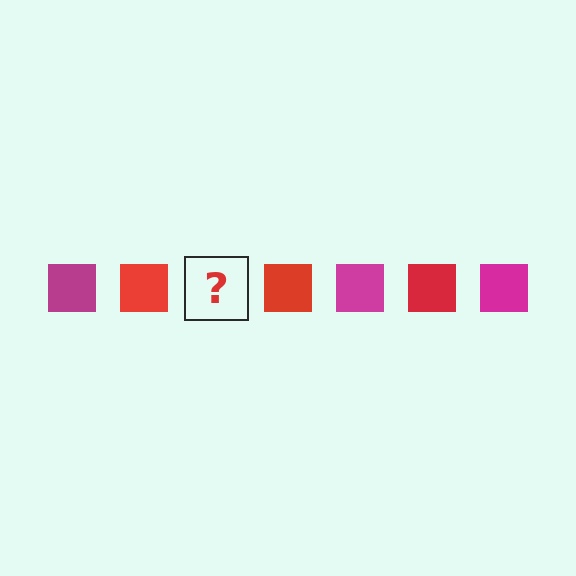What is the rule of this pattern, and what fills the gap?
The rule is that the pattern cycles through magenta, red squares. The gap should be filled with a magenta square.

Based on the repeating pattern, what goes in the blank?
The blank should be a magenta square.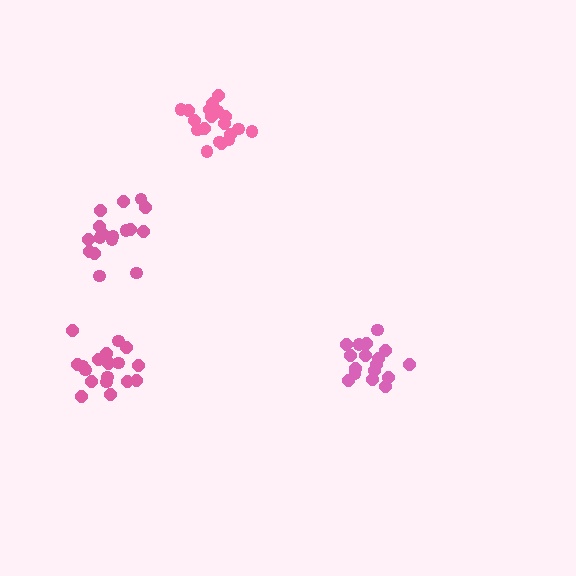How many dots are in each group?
Group 1: 17 dots, Group 2: 19 dots, Group 3: 19 dots, Group 4: 17 dots (72 total).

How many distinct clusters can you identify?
There are 4 distinct clusters.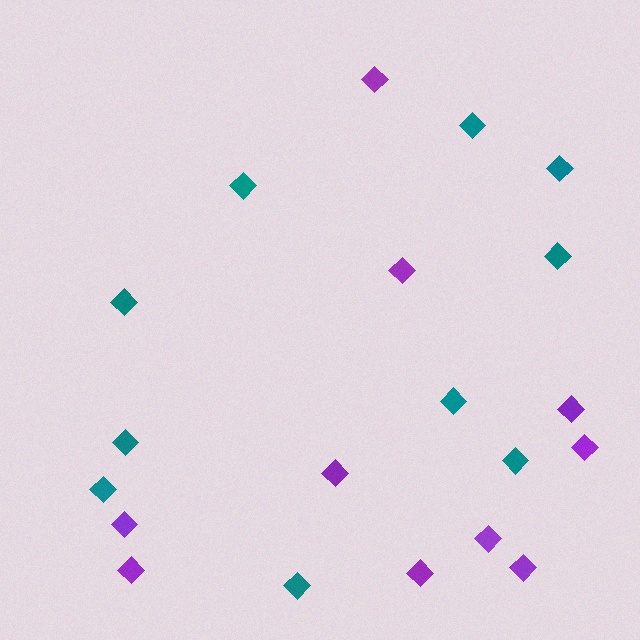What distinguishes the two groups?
There are 2 groups: one group of purple diamonds (10) and one group of teal diamonds (10).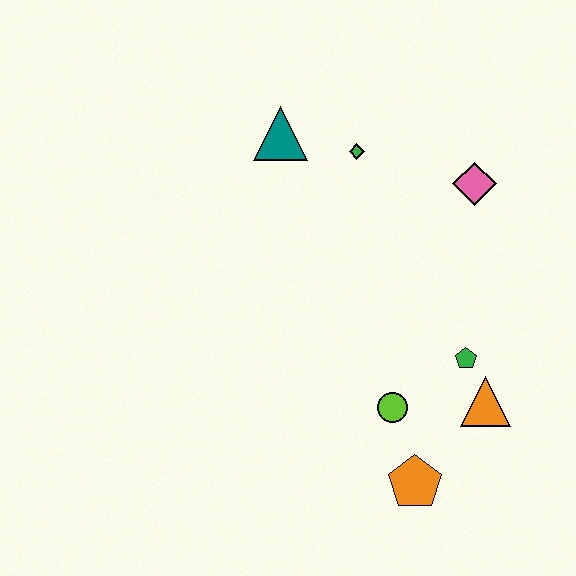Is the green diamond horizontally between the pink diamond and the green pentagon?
No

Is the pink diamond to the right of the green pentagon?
Yes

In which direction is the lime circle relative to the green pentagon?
The lime circle is to the left of the green pentagon.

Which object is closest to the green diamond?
The teal triangle is closest to the green diamond.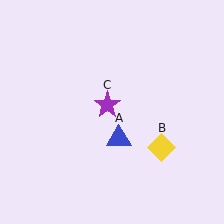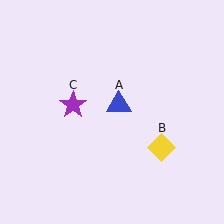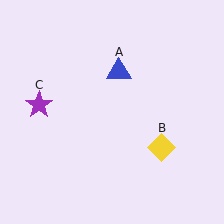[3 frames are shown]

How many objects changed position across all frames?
2 objects changed position: blue triangle (object A), purple star (object C).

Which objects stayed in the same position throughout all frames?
Yellow diamond (object B) remained stationary.